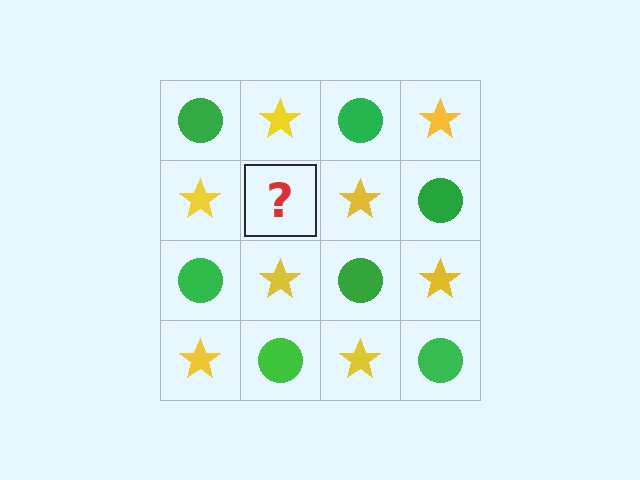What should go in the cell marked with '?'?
The missing cell should contain a green circle.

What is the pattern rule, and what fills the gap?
The rule is that it alternates green circle and yellow star in a checkerboard pattern. The gap should be filled with a green circle.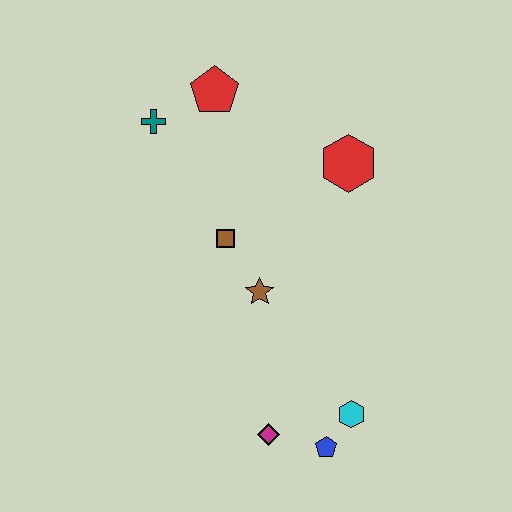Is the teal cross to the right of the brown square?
No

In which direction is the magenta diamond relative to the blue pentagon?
The magenta diamond is to the left of the blue pentagon.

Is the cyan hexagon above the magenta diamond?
Yes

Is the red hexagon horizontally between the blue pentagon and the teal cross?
No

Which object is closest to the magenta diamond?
The blue pentagon is closest to the magenta diamond.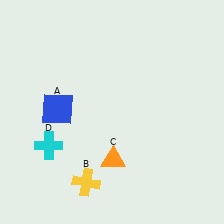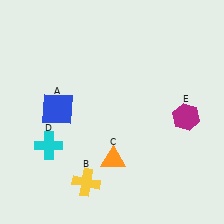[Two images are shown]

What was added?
A magenta hexagon (E) was added in Image 2.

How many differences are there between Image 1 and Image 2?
There is 1 difference between the two images.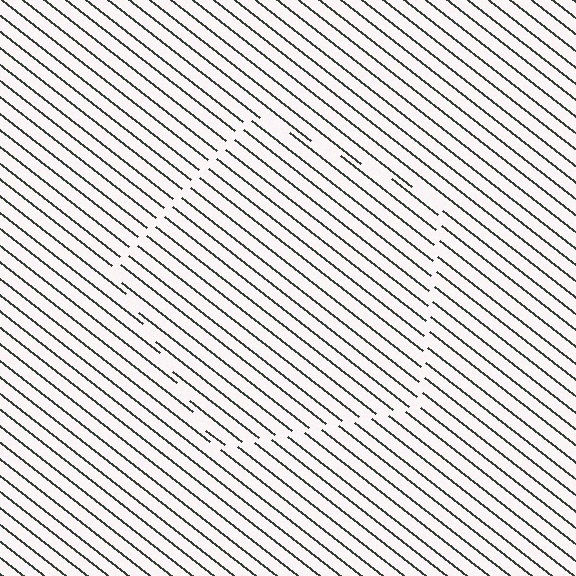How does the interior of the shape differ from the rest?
The interior of the shape contains the same grating, shifted by half a period — the contour is defined by the phase discontinuity where line-ends from the inner and outer gratings abut.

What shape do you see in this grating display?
An illusory pentagon. The interior of the shape contains the same grating, shifted by half a period — the contour is defined by the phase discontinuity where line-ends from the inner and outer gratings abut.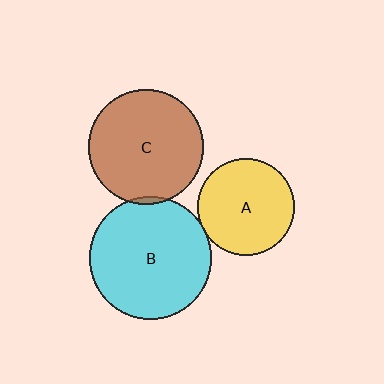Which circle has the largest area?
Circle B (cyan).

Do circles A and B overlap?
Yes.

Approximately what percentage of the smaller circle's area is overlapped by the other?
Approximately 5%.